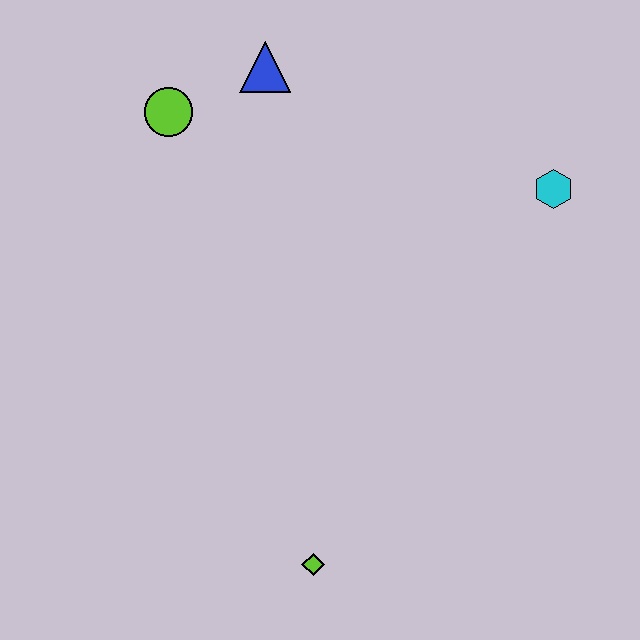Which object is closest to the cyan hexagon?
The blue triangle is closest to the cyan hexagon.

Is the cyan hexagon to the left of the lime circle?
No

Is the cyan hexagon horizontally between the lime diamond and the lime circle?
No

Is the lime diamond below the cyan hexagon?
Yes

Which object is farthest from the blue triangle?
The lime diamond is farthest from the blue triangle.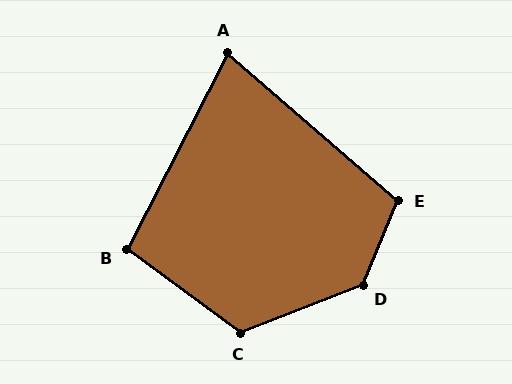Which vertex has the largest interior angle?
D, at approximately 134 degrees.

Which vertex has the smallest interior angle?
A, at approximately 76 degrees.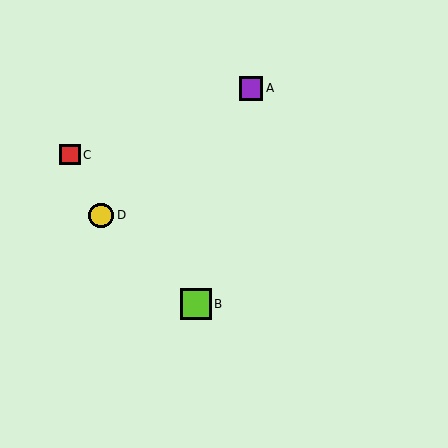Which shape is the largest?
The lime square (labeled B) is the largest.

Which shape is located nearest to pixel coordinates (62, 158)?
The red square (labeled C) at (70, 155) is nearest to that location.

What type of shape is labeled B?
Shape B is a lime square.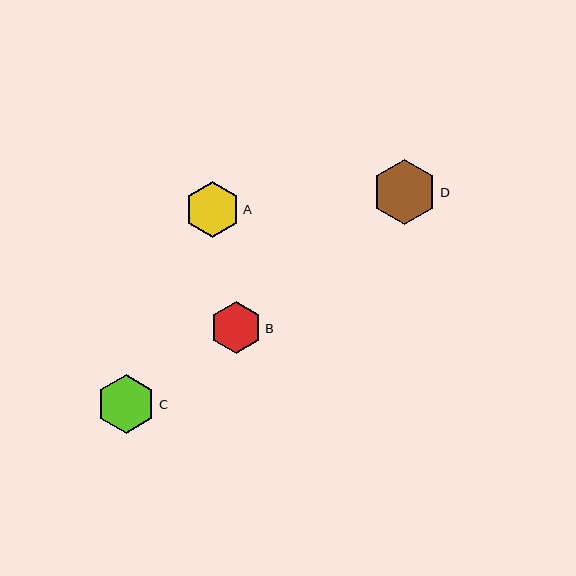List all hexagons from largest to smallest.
From largest to smallest: D, C, A, B.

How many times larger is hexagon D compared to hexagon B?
Hexagon D is approximately 1.3 times the size of hexagon B.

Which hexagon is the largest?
Hexagon D is the largest with a size of approximately 65 pixels.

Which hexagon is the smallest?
Hexagon B is the smallest with a size of approximately 52 pixels.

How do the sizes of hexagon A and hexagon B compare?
Hexagon A and hexagon B are approximately the same size.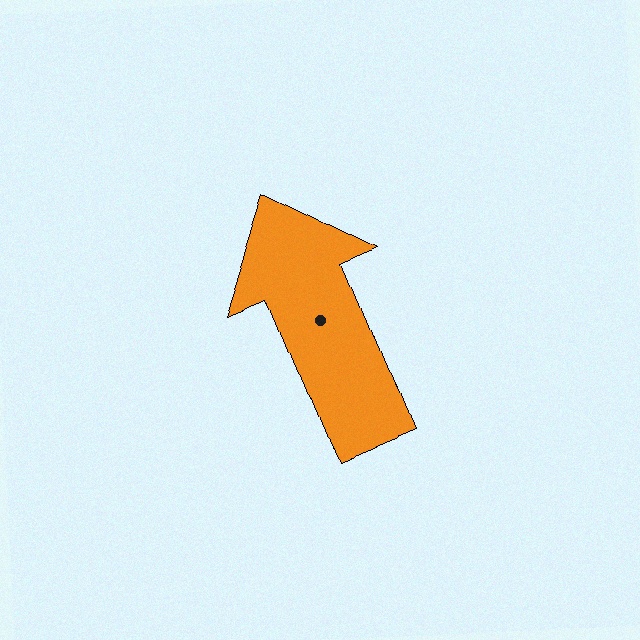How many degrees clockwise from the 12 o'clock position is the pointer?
Approximately 337 degrees.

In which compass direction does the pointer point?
Northwest.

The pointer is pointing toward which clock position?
Roughly 11 o'clock.